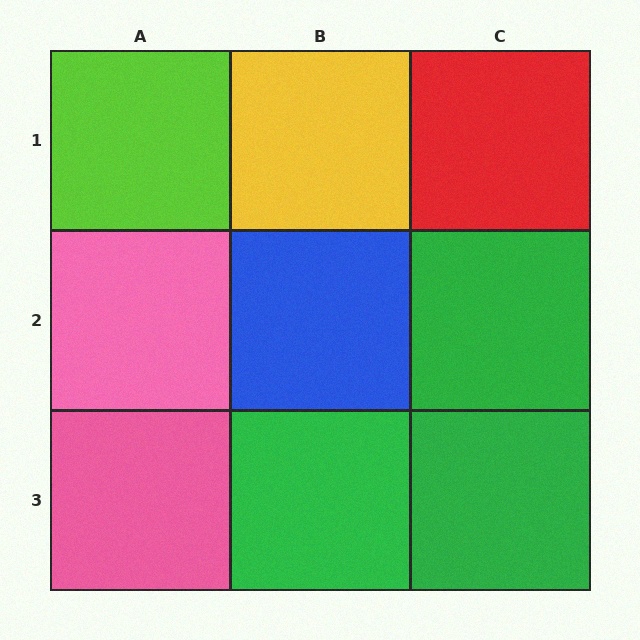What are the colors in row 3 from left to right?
Pink, green, green.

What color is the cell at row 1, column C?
Red.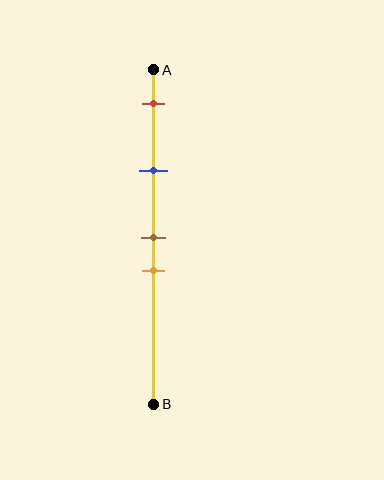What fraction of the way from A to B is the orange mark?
The orange mark is approximately 60% (0.6) of the way from A to B.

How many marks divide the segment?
There are 4 marks dividing the segment.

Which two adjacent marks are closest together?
The brown and orange marks are the closest adjacent pair.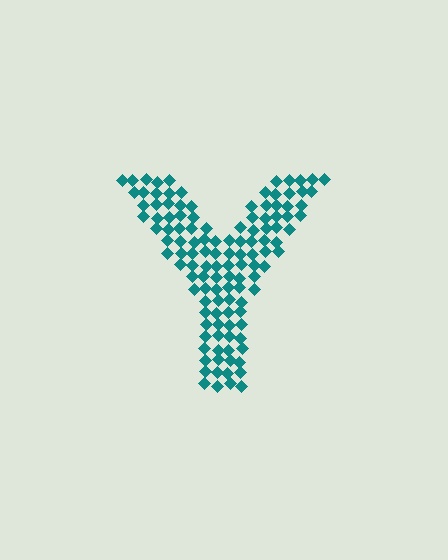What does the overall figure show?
The overall figure shows the letter Y.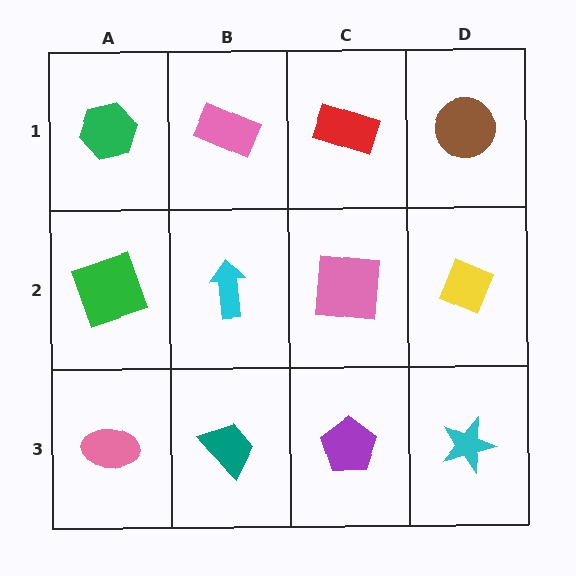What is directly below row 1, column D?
A yellow diamond.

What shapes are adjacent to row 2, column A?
A green hexagon (row 1, column A), a pink ellipse (row 3, column A), a cyan arrow (row 2, column B).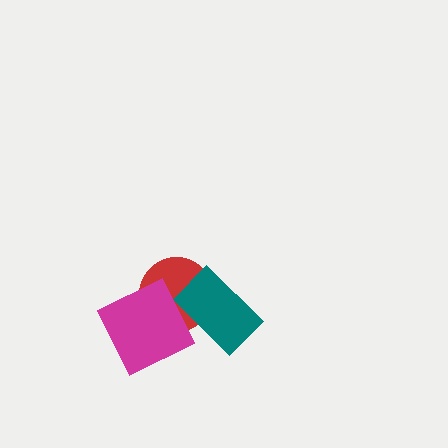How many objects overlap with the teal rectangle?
1 object overlaps with the teal rectangle.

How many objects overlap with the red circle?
2 objects overlap with the red circle.